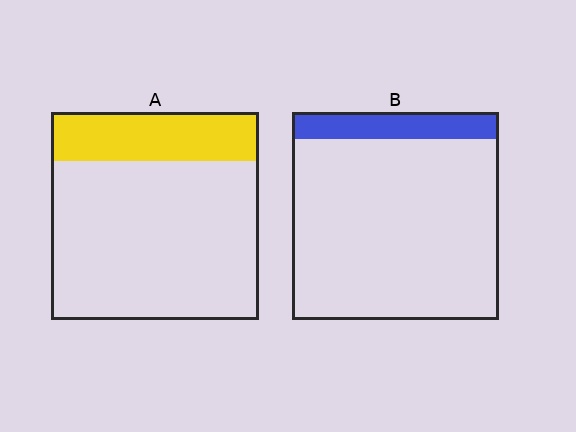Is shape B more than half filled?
No.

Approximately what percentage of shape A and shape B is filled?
A is approximately 25% and B is approximately 15%.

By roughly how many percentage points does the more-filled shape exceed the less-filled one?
By roughly 10 percentage points (A over B).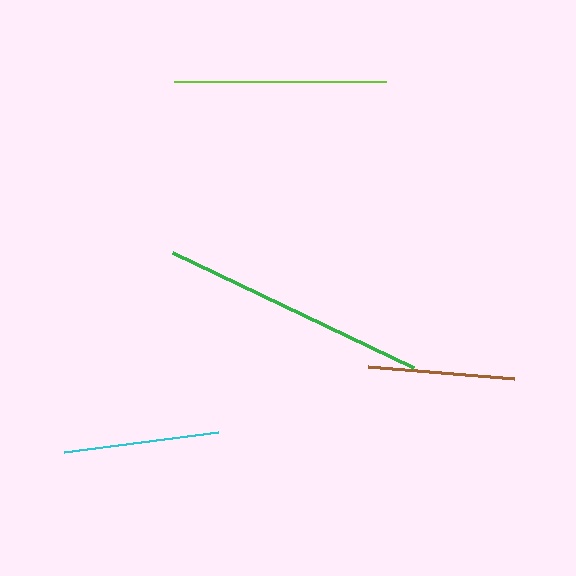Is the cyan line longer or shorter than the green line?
The green line is longer than the cyan line.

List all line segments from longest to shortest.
From longest to shortest: green, lime, cyan, brown.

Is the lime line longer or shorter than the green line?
The green line is longer than the lime line.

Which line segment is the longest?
The green line is the longest at approximately 267 pixels.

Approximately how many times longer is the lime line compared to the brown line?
The lime line is approximately 1.5 times the length of the brown line.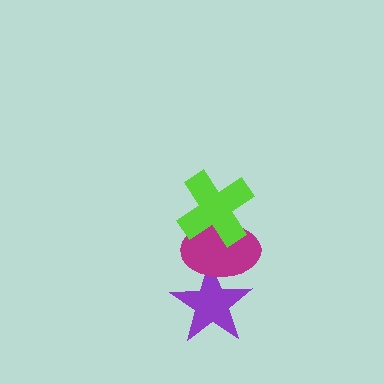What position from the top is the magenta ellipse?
The magenta ellipse is 2nd from the top.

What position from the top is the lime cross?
The lime cross is 1st from the top.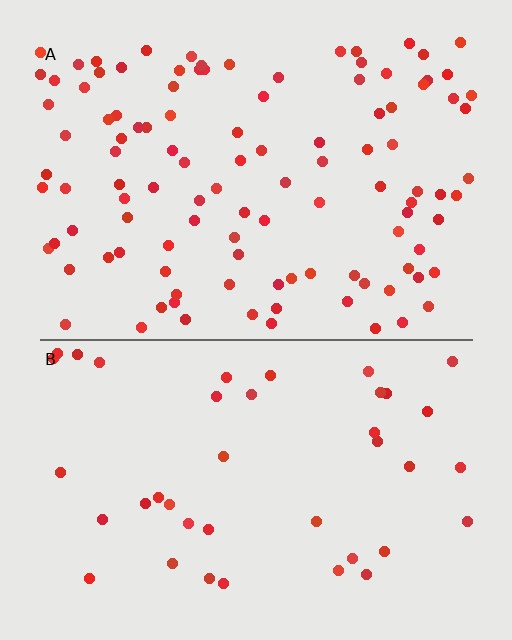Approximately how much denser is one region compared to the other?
Approximately 2.7× — region A over region B.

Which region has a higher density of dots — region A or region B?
A (the top).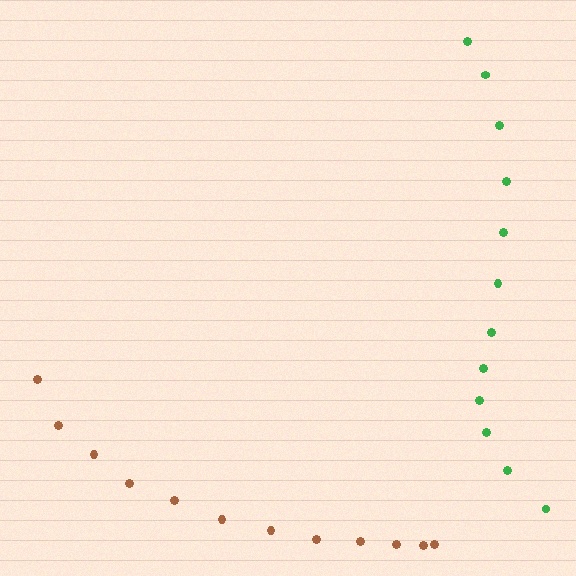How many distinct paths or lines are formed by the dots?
There are 2 distinct paths.